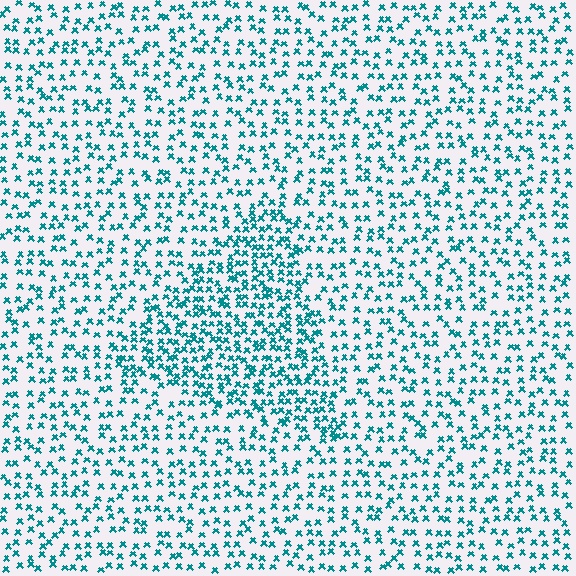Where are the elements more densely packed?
The elements are more densely packed inside the triangle boundary.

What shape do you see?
I see a triangle.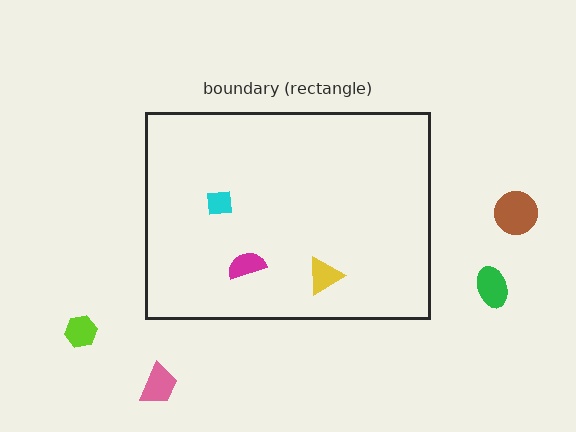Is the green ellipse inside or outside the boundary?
Outside.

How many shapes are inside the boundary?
3 inside, 4 outside.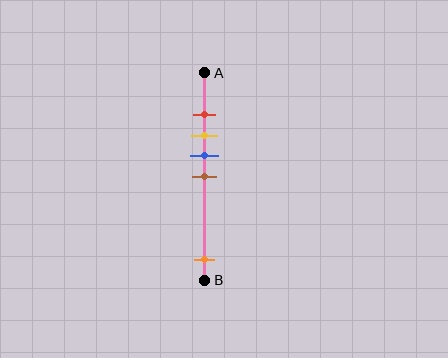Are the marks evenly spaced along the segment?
No, the marks are not evenly spaced.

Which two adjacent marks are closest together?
The red and yellow marks are the closest adjacent pair.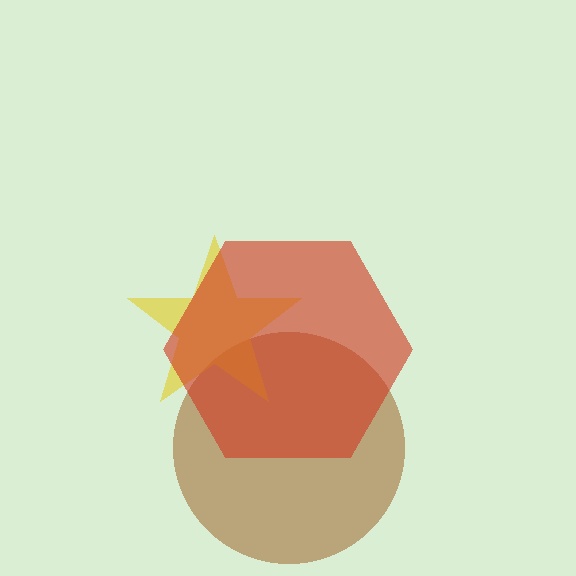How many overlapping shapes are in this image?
There are 3 overlapping shapes in the image.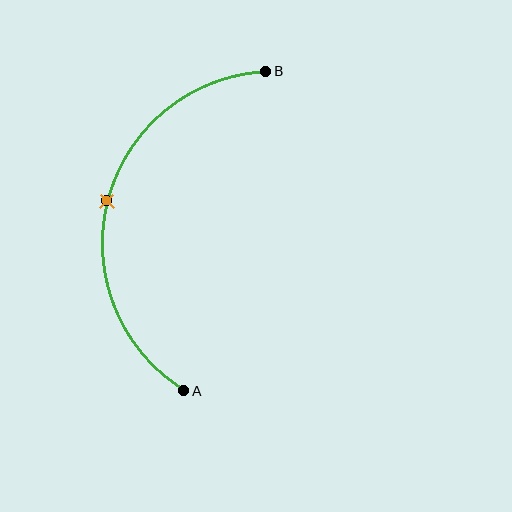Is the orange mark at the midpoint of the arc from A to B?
Yes. The orange mark lies on the arc at equal arc-length from both A and B — it is the arc midpoint.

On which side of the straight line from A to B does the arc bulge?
The arc bulges to the left of the straight line connecting A and B.